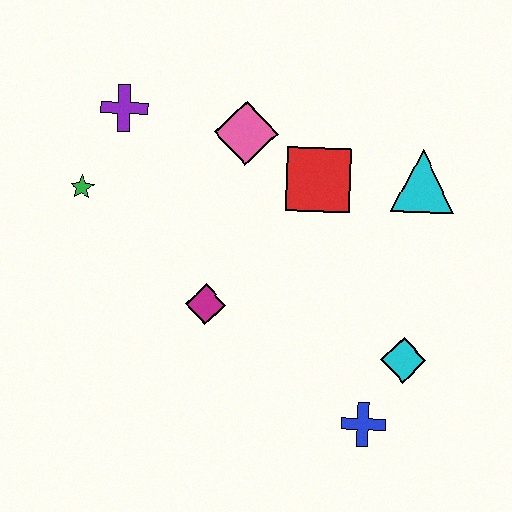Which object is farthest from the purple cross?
The blue cross is farthest from the purple cross.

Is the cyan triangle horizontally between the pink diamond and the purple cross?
No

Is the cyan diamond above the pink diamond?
No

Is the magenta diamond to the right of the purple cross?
Yes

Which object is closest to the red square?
The pink diamond is closest to the red square.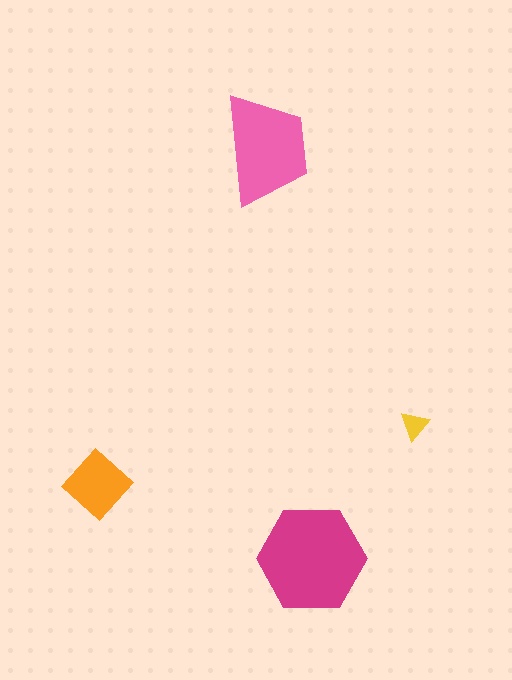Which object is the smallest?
The yellow triangle.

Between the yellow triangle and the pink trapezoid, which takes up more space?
The pink trapezoid.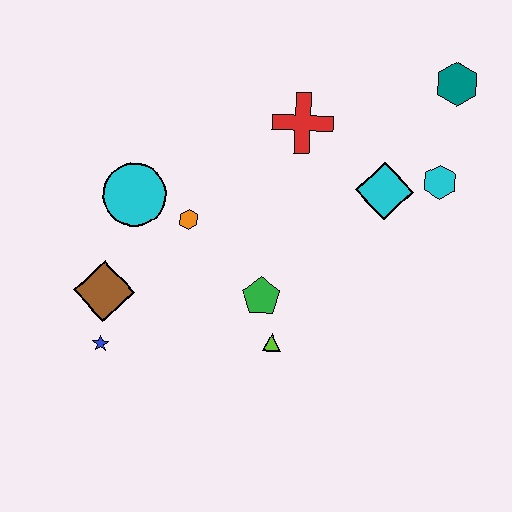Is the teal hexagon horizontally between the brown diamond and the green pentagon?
No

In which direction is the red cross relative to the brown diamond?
The red cross is to the right of the brown diamond.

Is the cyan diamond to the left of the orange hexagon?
No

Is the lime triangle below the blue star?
No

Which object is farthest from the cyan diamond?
The blue star is farthest from the cyan diamond.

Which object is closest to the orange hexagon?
The cyan circle is closest to the orange hexagon.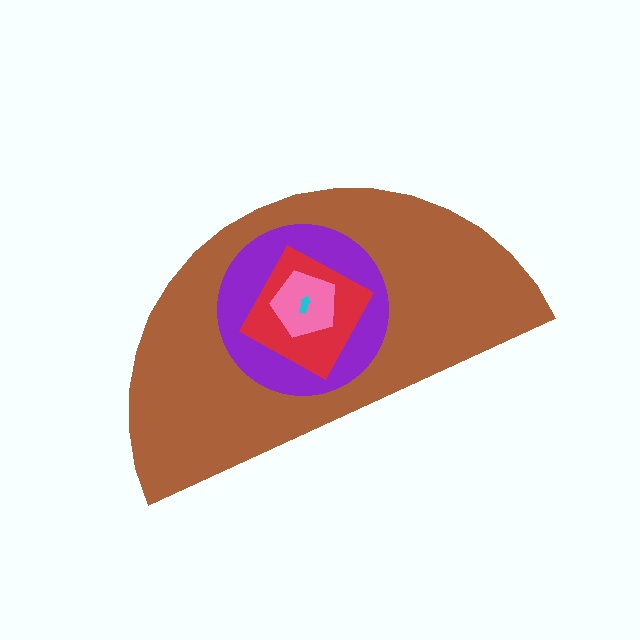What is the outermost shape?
The brown semicircle.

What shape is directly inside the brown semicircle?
The purple circle.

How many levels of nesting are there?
5.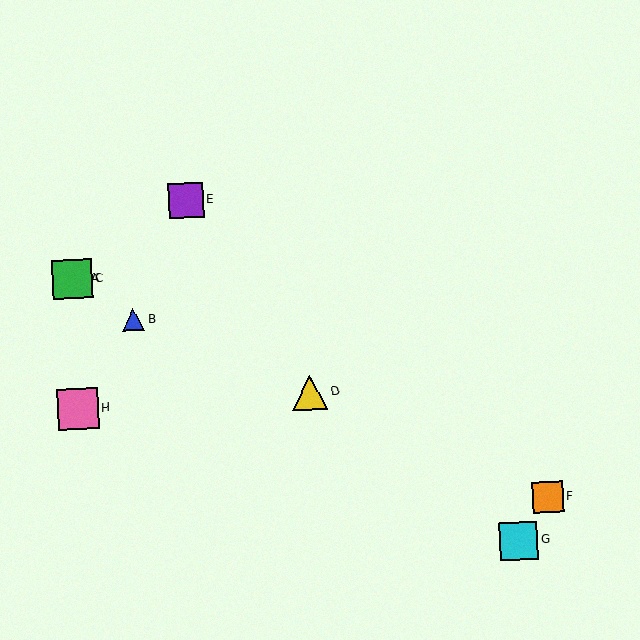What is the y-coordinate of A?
Object A is at y≈279.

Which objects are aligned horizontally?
Objects A, C are aligned horizontally.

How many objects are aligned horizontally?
2 objects (A, C) are aligned horizontally.